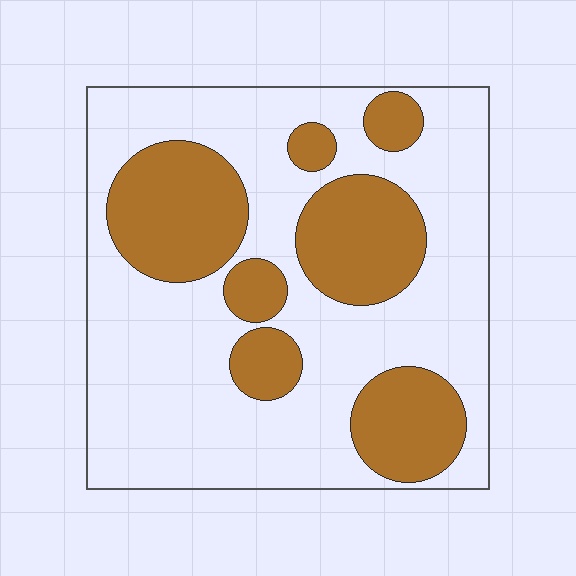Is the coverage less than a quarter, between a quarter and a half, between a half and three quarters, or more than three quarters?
Between a quarter and a half.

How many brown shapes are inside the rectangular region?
7.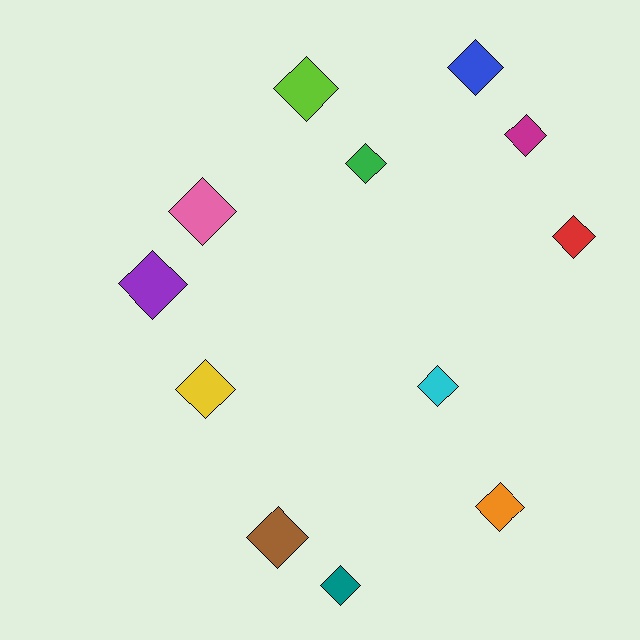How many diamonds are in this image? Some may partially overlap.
There are 12 diamonds.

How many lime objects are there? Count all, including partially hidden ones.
There is 1 lime object.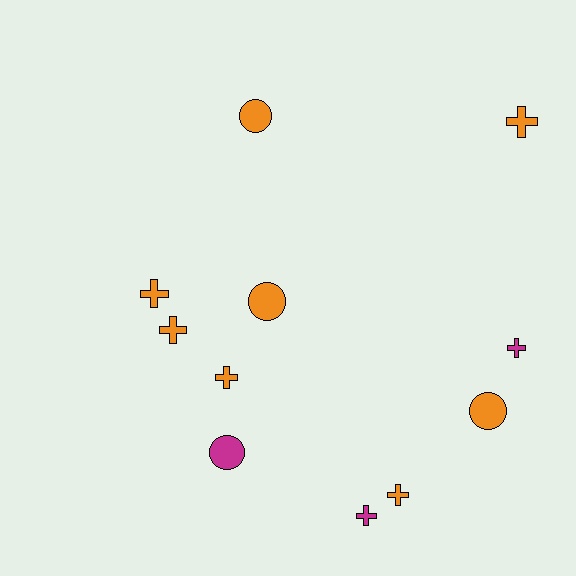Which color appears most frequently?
Orange, with 8 objects.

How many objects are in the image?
There are 11 objects.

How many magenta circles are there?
There is 1 magenta circle.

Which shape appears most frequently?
Cross, with 7 objects.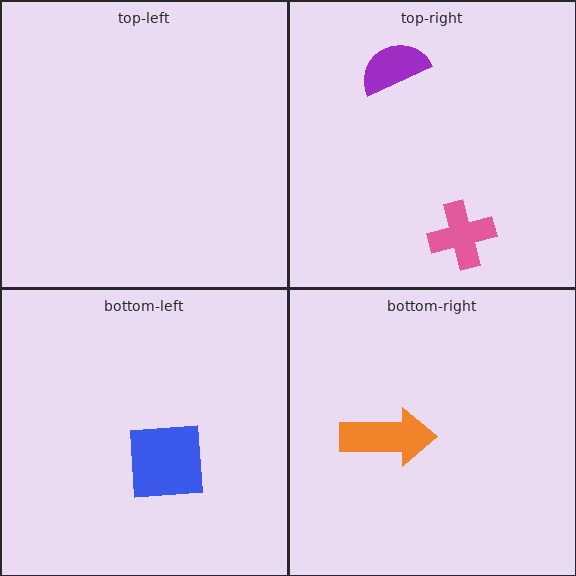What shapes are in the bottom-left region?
The blue square.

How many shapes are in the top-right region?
2.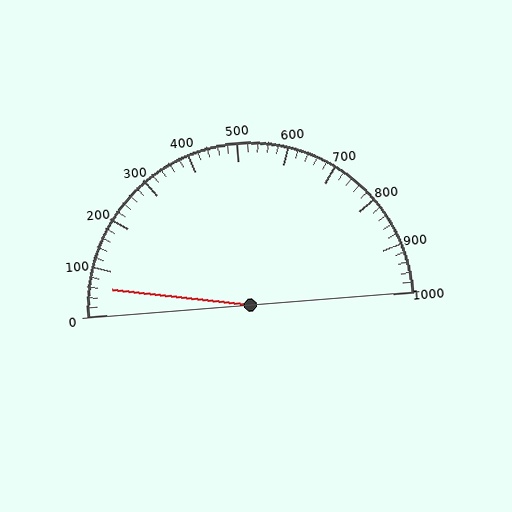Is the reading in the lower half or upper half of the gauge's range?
The reading is in the lower half of the range (0 to 1000).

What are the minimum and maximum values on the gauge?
The gauge ranges from 0 to 1000.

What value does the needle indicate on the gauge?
The needle indicates approximately 60.